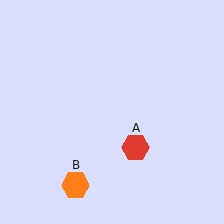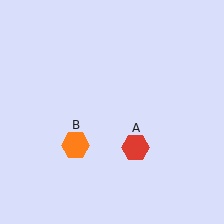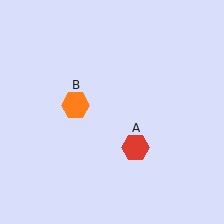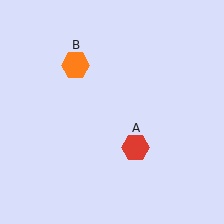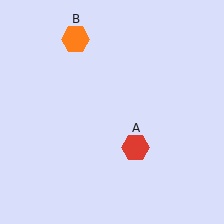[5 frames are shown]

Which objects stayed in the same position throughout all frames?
Red hexagon (object A) remained stationary.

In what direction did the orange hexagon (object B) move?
The orange hexagon (object B) moved up.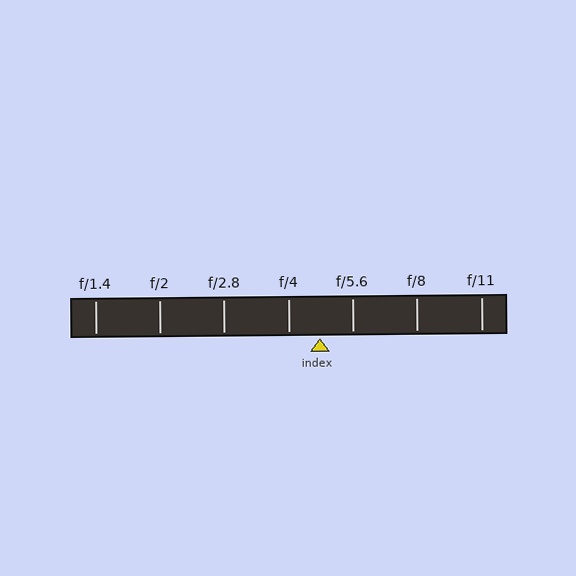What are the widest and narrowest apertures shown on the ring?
The widest aperture shown is f/1.4 and the narrowest is f/11.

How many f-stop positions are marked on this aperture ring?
There are 7 f-stop positions marked.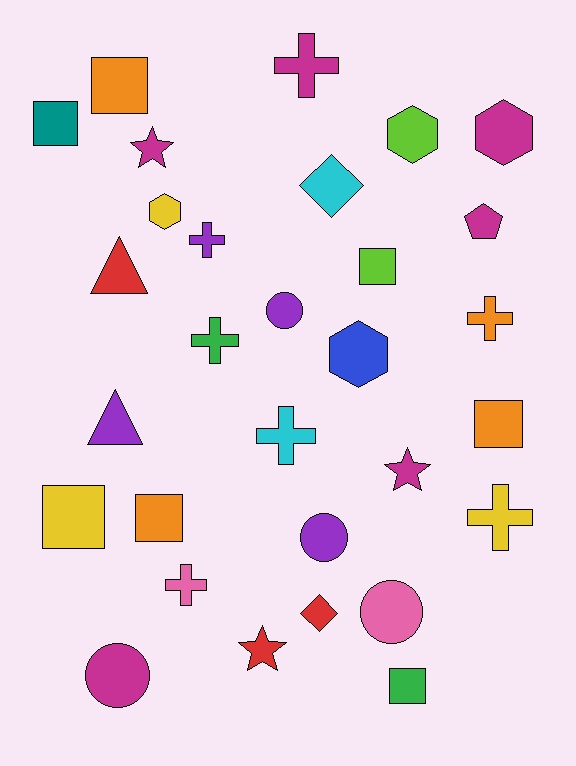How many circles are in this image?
There are 4 circles.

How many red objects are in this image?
There are 3 red objects.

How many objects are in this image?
There are 30 objects.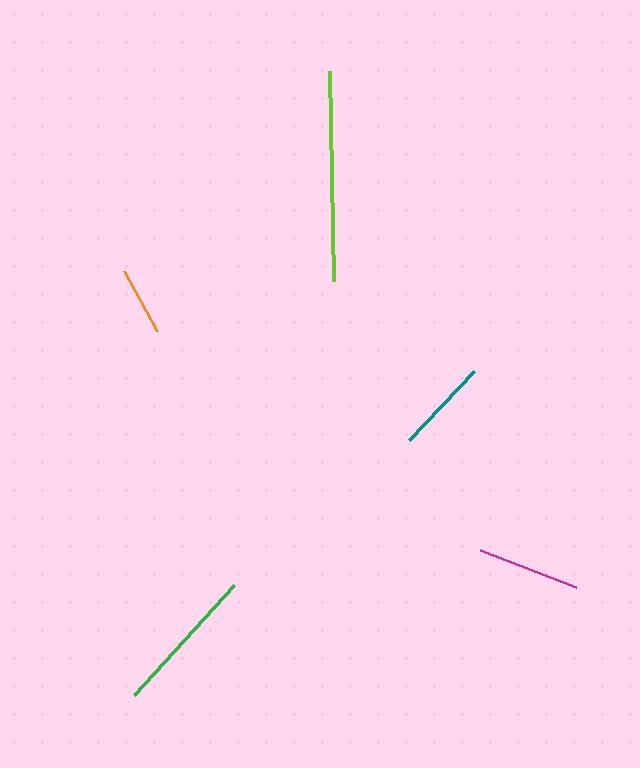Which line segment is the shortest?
The orange line is the shortest at approximately 68 pixels.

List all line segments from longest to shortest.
From longest to shortest: lime, green, magenta, teal, orange.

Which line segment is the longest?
The lime line is the longest at approximately 210 pixels.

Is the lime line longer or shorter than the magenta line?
The lime line is longer than the magenta line.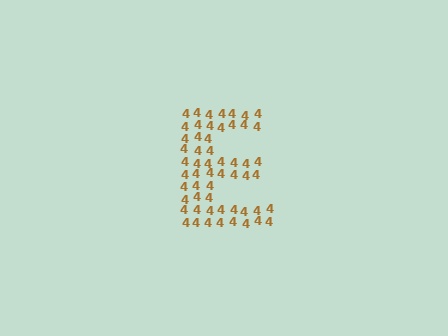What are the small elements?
The small elements are digit 4's.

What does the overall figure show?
The overall figure shows the letter E.